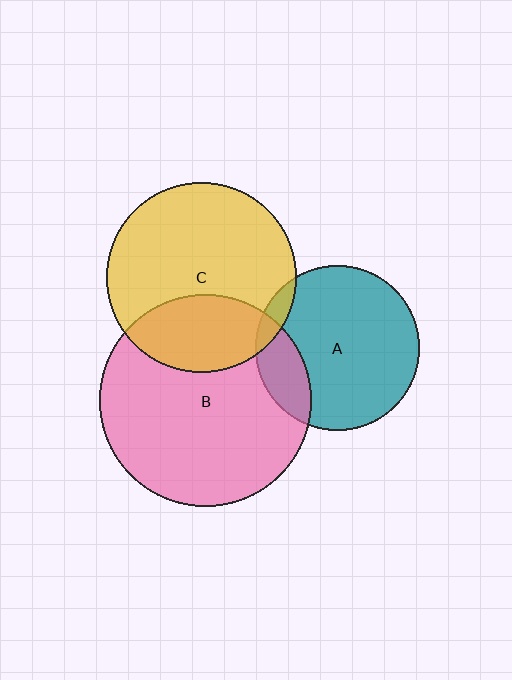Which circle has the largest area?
Circle B (pink).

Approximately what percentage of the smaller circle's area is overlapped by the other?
Approximately 30%.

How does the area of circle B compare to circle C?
Approximately 1.2 times.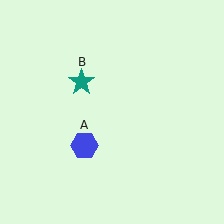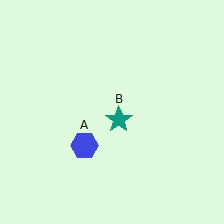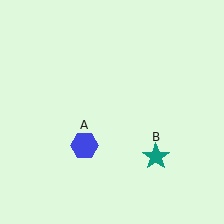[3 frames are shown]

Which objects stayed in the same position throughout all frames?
Blue hexagon (object A) remained stationary.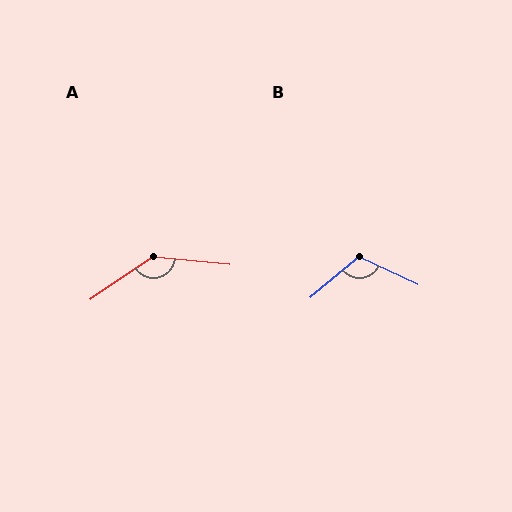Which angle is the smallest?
B, at approximately 115 degrees.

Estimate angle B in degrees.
Approximately 115 degrees.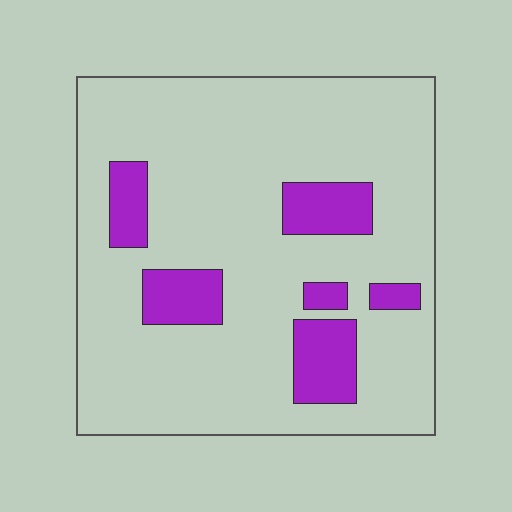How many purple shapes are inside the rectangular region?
6.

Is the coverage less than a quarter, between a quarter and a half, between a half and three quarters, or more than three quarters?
Less than a quarter.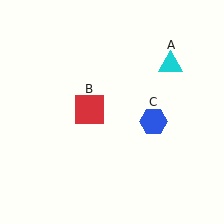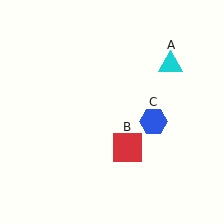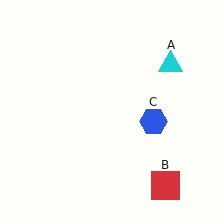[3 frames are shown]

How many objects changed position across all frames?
1 object changed position: red square (object B).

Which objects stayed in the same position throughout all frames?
Cyan triangle (object A) and blue hexagon (object C) remained stationary.